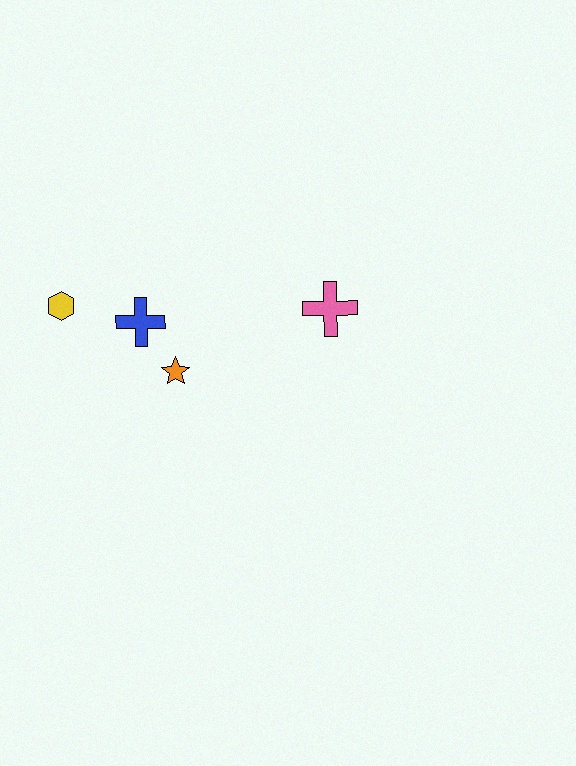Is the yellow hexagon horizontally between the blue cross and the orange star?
No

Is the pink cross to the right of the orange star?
Yes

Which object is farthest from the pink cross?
The yellow hexagon is farthest from the pink cross.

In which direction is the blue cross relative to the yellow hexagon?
The blue cross is to the right of the yellow hexagon.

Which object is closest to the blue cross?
The orange star is closest to the blue cross.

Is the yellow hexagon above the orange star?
Yes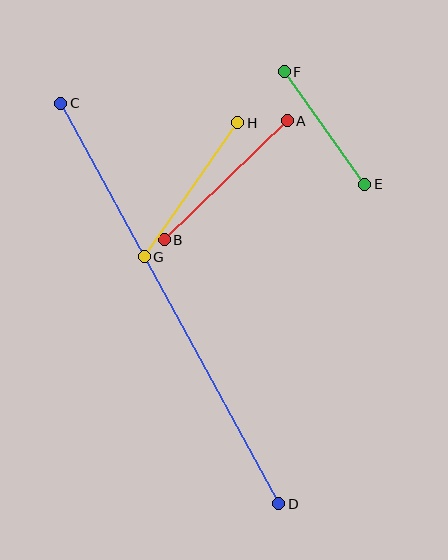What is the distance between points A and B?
The distance is approximately 171 pixels.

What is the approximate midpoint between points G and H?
The midpoint is at approximately (191, 190) pixels.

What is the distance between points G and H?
The distance is approximately 164 pixels.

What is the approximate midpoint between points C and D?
The midpoint is at approximately (170, 303) pixels.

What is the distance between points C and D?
The distance is approximately 456 pixels.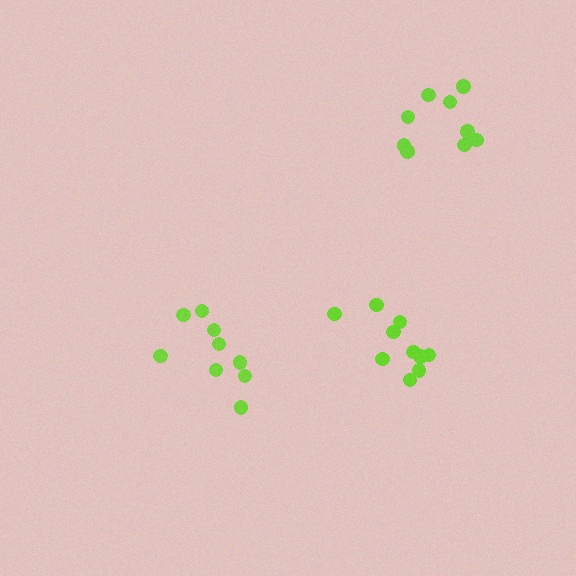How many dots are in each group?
Group 1: 10 dots, Group 2: 9 dots, Group 3: 9 dots (28 total).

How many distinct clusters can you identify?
There are 3 distinct clusters.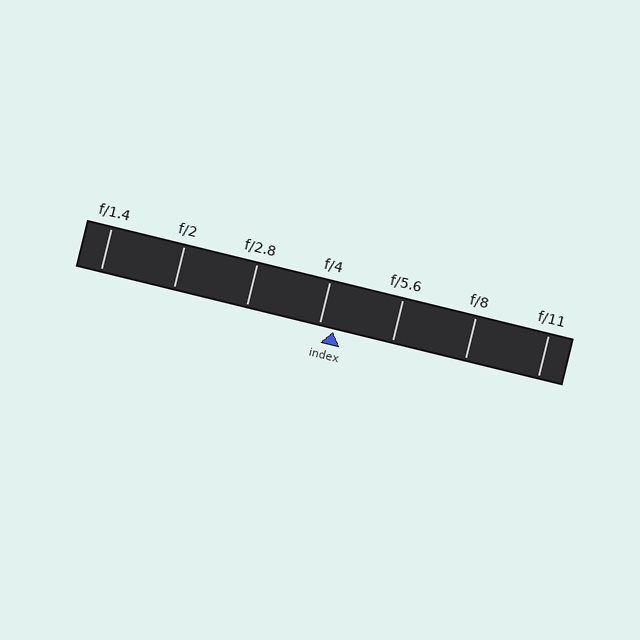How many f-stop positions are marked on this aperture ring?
There are 7 f-stop positions marked.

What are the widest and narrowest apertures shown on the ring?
The widest aperture shown is f/1.4 and the narrowest is f/11.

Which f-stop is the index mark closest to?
The index mark is closest to f/4.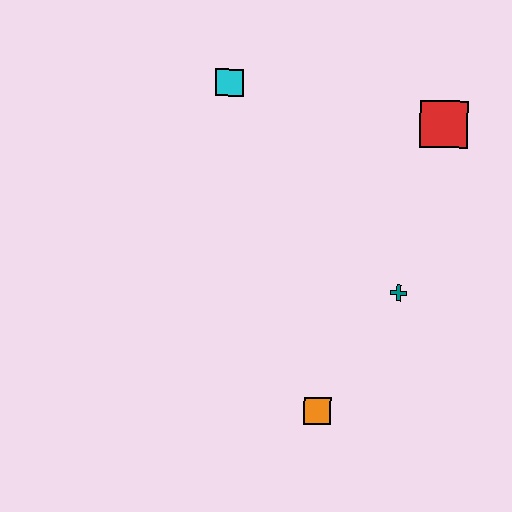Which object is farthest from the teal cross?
The cyan square is farthest from the teal cross.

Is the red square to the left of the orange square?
No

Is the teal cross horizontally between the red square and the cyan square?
Yes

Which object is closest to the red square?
The teal cross is closest to the red square.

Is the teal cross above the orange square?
Yes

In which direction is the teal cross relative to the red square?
The teal cross is below the red square.